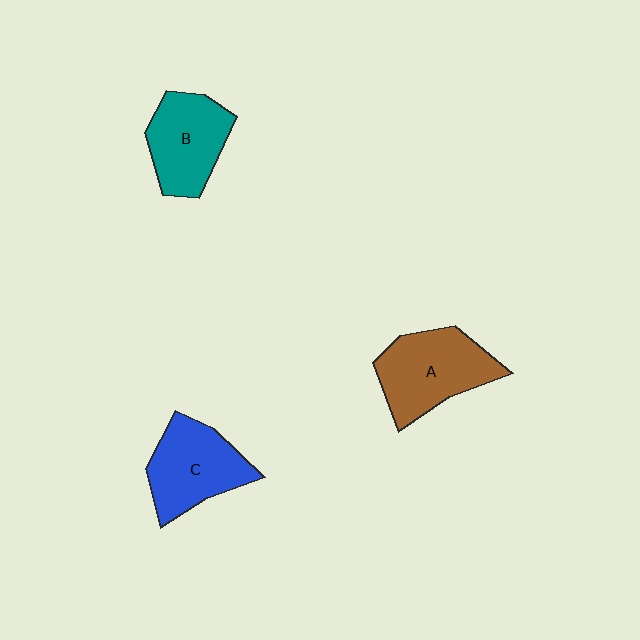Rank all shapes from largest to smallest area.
From largest to smallest: A (brown), C (blue), B (teal).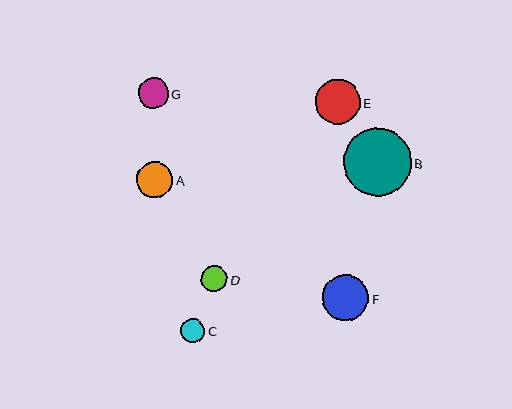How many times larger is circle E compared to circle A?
Circle E is approximately 1.2 times the size of circle A.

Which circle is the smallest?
Circle C is the smallest with a size of approximately 24 pixels.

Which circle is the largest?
Circle B is the largest with a size of approximately 67 pixels.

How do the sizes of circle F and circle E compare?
Circle F and circle E are approximately the same size.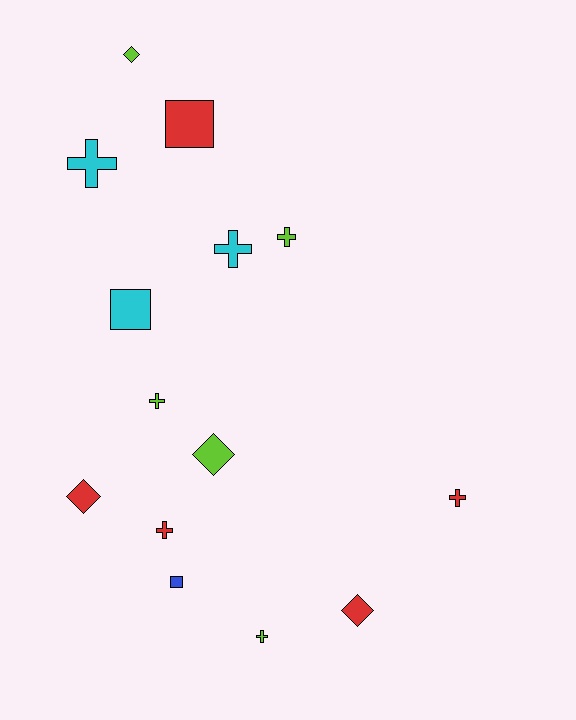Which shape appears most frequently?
Cross, with 7 objects.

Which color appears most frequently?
Red, with 5 objects.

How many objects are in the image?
There are 14 objects.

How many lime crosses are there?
There are 3 lime crosses.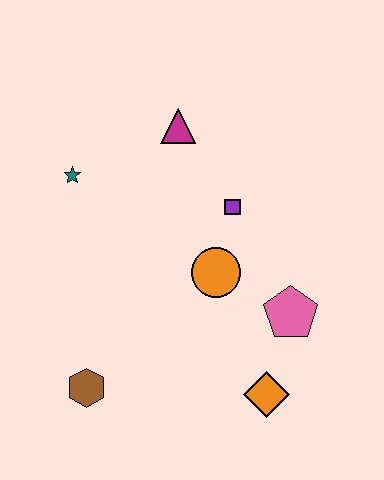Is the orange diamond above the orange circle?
No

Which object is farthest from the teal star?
The orange diamond is farthest from the teal star.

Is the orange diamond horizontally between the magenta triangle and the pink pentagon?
Yes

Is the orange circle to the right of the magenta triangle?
Yes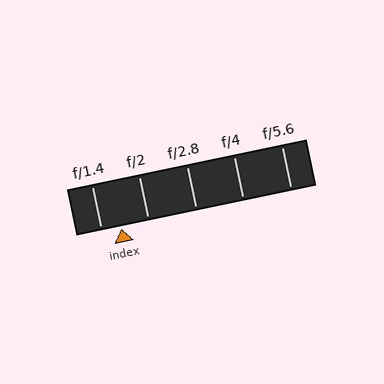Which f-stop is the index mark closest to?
The index mark is closest to f/1.4.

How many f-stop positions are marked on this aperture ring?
There are 5 f-stop positions marked.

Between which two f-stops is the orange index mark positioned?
The index mark is between f/1.4 and f/2.